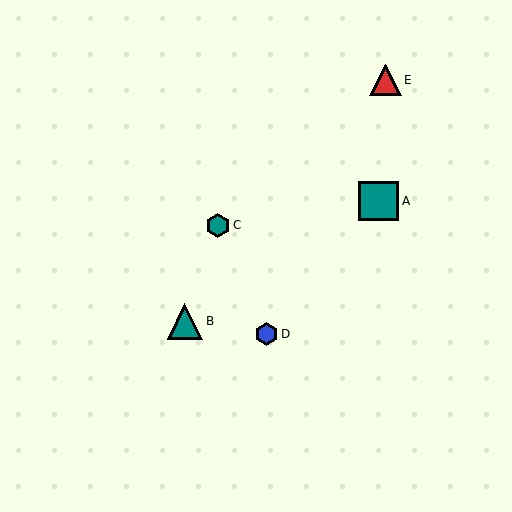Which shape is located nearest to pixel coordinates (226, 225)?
The teal hexagon (labeled C) at (218, 225) is nearest to that location.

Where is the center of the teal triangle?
The center of the teal triangle is at (185, 321).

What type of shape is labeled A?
Shape A is a teal square.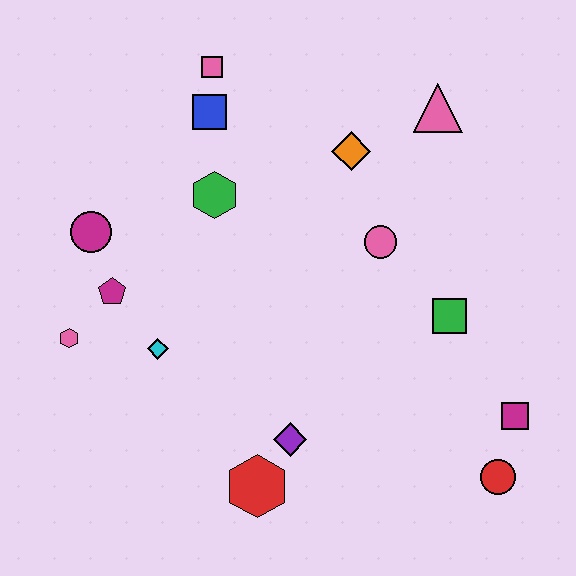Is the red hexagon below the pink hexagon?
Yes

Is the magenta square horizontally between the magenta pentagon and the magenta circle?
No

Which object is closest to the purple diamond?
The red hexagon is closest to the purple diamond.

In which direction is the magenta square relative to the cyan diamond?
The magenta square is to the right of the cyan diamond.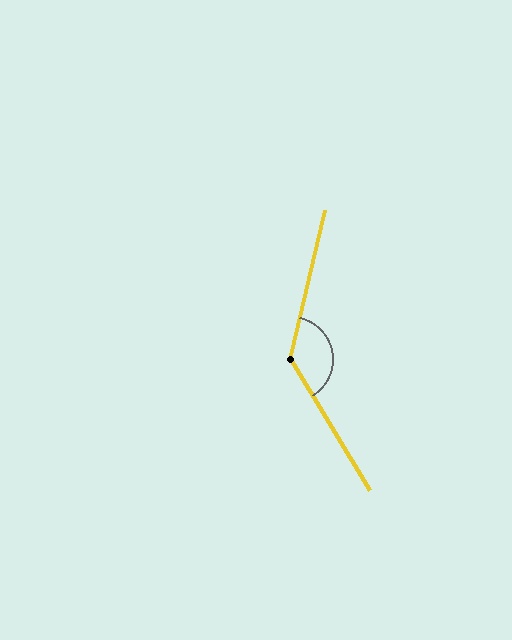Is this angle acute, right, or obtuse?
It is obtuse.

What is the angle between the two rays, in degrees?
Approximately 135 degrees.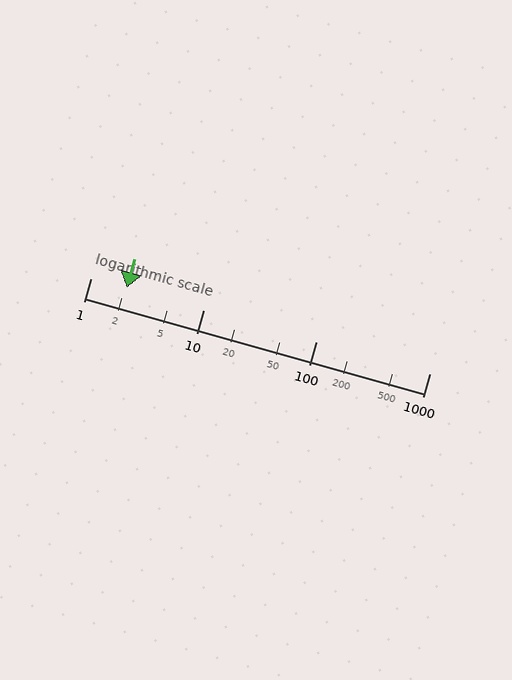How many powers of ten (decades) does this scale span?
The scale spans 3 decades, from 1 to 1000.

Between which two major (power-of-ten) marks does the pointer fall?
The pointer is between 1 and 10.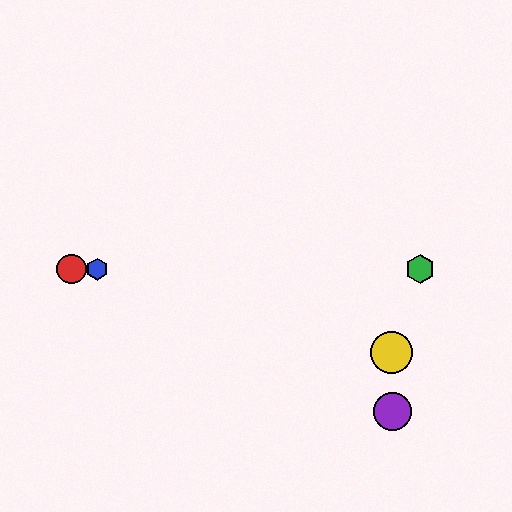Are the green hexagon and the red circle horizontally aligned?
Yes, both are at y≈269.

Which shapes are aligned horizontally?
The red circle, the blue hexagon, the green hexagon are aligned horizontally.